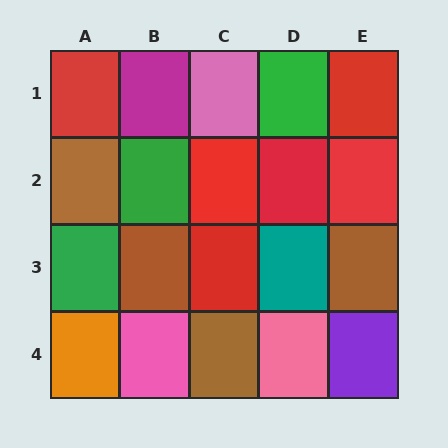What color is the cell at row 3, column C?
Red.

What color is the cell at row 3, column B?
Brown.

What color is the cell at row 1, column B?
Magenta.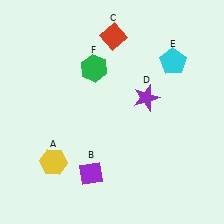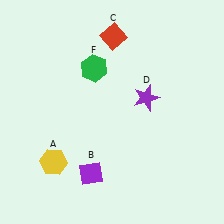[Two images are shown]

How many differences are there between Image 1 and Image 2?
There is 1 difference between the two images.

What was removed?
The cyan pentagon (E) was removed in Image 2.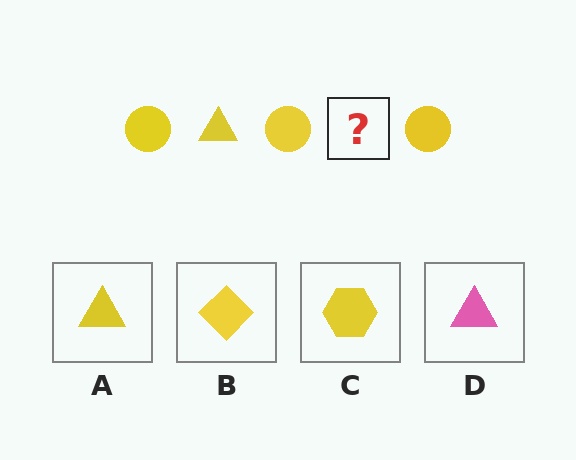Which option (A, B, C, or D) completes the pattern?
A.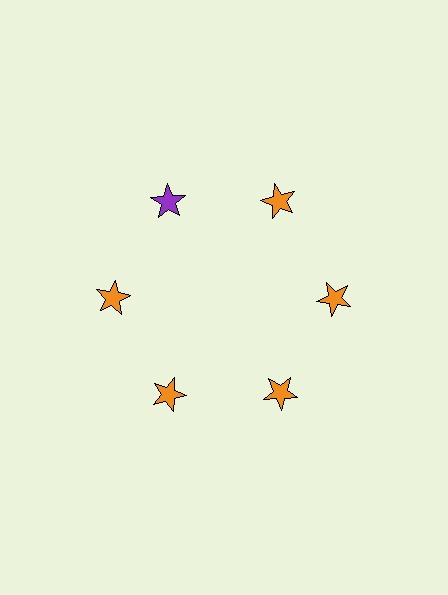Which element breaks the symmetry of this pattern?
The purple star at roughly the 11 o'clock position breaks the symmetry. All other shapes are orange stars.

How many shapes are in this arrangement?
There are 6 shapes arranged in a ring pattern.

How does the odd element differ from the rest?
It has a different color: purple instead of orange.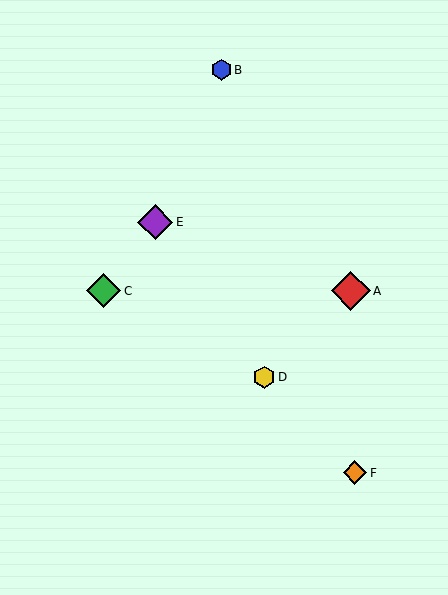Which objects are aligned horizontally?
Objects A, C are aligned horizontally.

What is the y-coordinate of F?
Object F is at y≈473.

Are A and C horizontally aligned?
Yes, both are at y≈291.